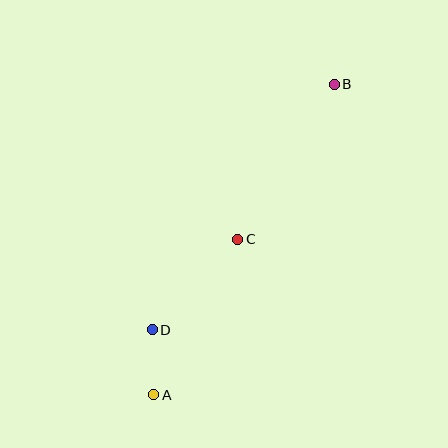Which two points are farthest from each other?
Points A and B are farthest from each other.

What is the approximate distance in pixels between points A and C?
The distance between A and C is approximately 177 pixels.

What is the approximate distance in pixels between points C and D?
The distance between C and D is approximately 125 pixels.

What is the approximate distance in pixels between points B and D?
The distance between B and D is approximately 306 pixels.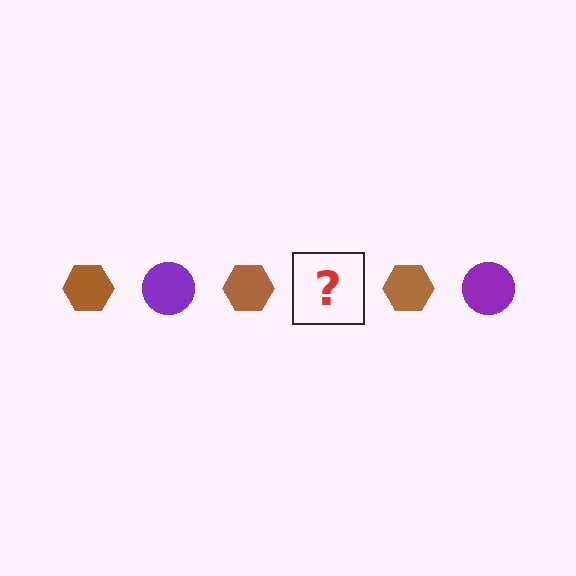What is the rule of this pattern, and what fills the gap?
The rule is that the pattern alternates between brown hexagon and purple circle. The gap should be filled with a purple circle.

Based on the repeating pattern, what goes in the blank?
The blank should be a purple circle.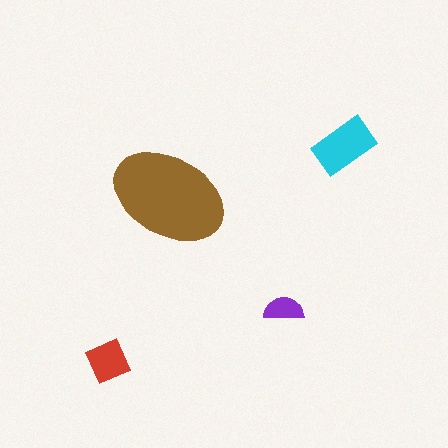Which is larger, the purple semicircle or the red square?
The red square.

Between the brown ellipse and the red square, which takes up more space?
The brown ellipse.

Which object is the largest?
The brown ellipse.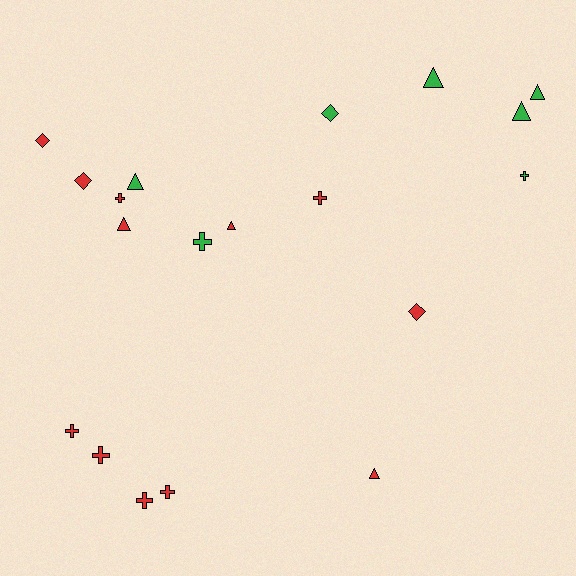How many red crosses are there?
There are 6 red crosses.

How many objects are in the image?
There are 19 objects.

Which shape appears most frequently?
Cross, with 8 objects.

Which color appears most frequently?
Red, with 12 objects.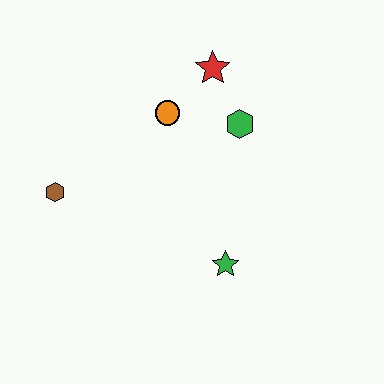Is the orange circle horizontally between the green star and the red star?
No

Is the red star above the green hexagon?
Yes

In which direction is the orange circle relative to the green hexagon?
The orange circle is to the left of the green hexagon.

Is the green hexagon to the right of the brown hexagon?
Yes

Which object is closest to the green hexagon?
The red star is closest to the green hexagon.